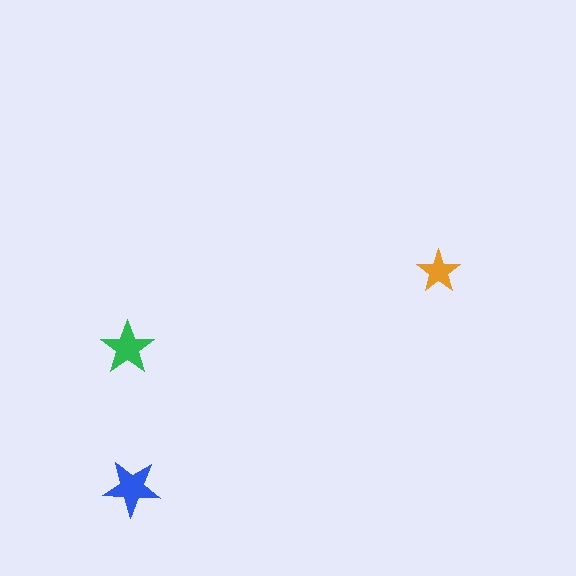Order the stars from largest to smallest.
the blue one, the green one, the orange one.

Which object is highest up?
The orange star is topmost.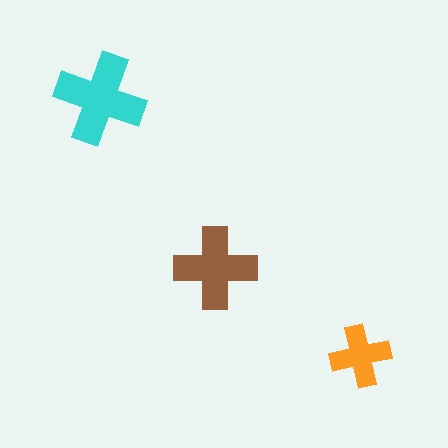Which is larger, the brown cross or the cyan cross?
The cyan one.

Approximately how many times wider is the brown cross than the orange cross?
About 1.5 times wider.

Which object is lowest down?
The orange cross is bottommost.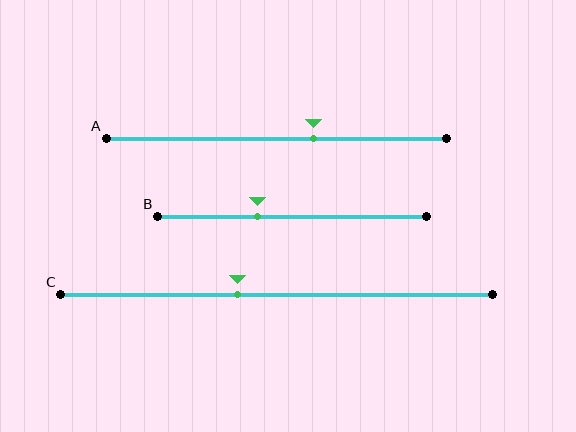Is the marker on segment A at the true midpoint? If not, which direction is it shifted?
No, the marker on segment A is shifted to the right by about 11% of the segment length.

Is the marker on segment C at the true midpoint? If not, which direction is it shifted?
No, the marker on segment C is shifted to the left by about 9% of the segment length.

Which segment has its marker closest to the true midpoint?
Segment C has its marker closest to the true midpoint.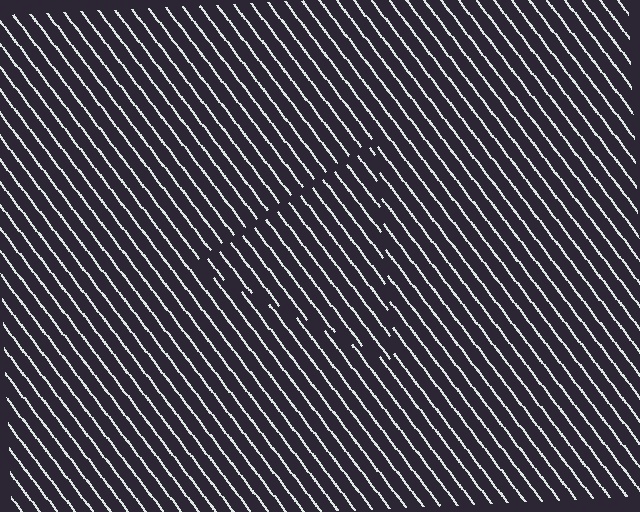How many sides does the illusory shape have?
3 sides — the line-ends trace a triangle.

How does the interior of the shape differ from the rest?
The interior of the shape contains the same grating, shifted by half a period — the contour is defined by the phase discontinuity where line-ends from the inner and outer gratings abut.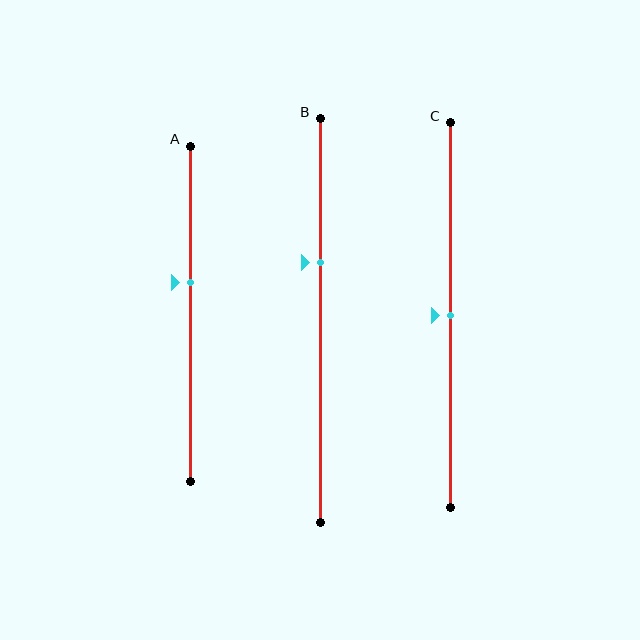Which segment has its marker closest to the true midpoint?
Segment C has its marker closest to the true midpoint.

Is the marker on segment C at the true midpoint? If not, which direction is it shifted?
Yes, the marker on segment C is at the true midpoint.